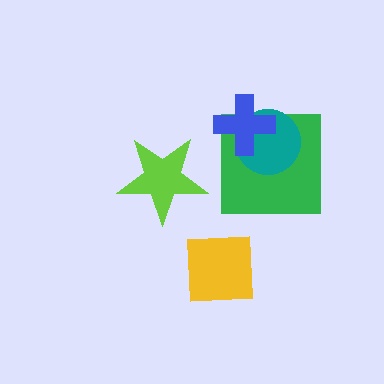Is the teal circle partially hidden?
Yes, it is partially covered by another shape.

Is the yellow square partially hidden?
No, no other shape covers it.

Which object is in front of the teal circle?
The blue cross is in front of the teal circle.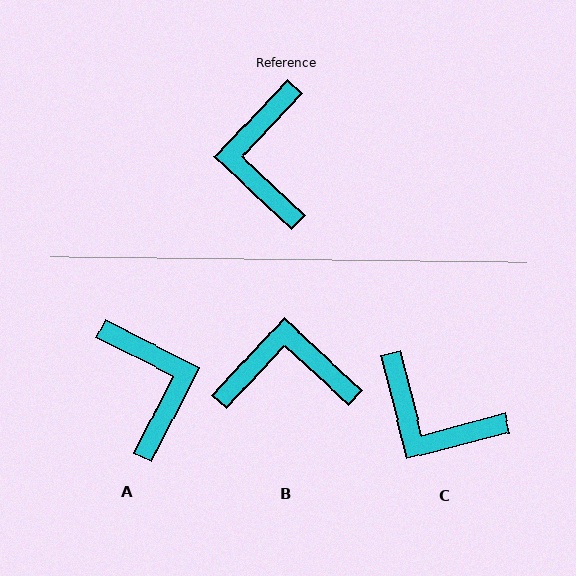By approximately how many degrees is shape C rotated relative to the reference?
Approximately 58 degrees counter-clockwise.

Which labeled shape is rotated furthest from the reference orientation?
A, about 163 degrees away.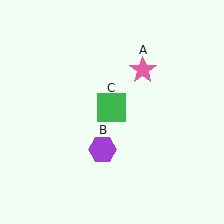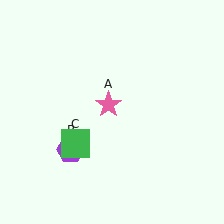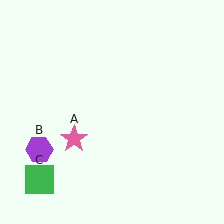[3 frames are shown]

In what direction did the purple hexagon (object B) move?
The purple hexagon (object B) moved left.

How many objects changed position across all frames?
3 objects changed position: pink star (object A), purple hexagon (object B), green square (object C).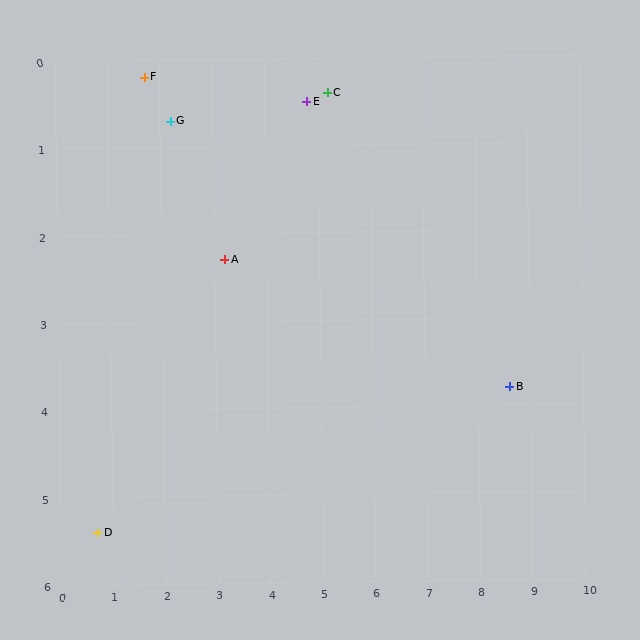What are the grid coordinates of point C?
Point C is at approximately (5.2, 0.4).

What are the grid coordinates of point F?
Point F is at approximately (1.7, 0.2).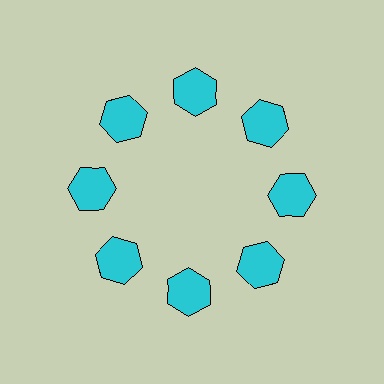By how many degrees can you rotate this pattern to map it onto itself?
The pattern maps onto itself every 45 degrees of rotation.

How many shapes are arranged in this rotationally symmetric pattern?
There are 8 shapes, arranged in 8 groups of 1.